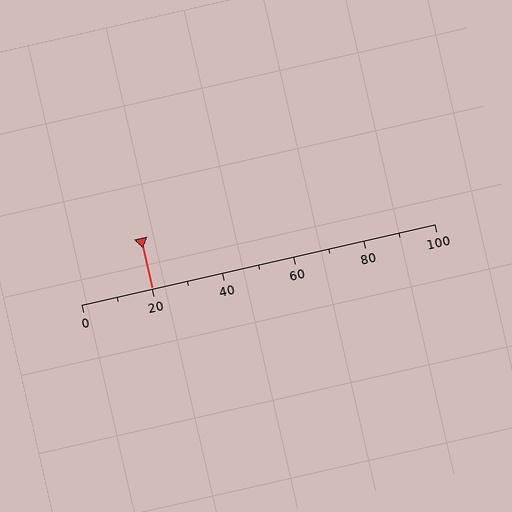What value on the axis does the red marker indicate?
The marker indicates approximately 20.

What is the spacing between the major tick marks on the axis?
The major ticks are spaced 20 apart.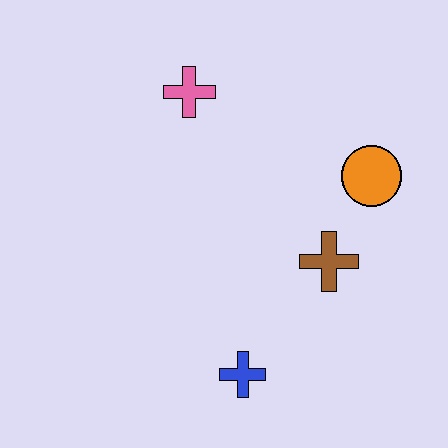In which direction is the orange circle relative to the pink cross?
The orange circle is to the right of the pink cross.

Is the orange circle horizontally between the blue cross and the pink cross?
No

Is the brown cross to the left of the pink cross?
No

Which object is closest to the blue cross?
The brown cross is closest to the blue cross.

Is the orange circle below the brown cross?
No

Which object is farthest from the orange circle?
The blue cross is farthest from the orange circle.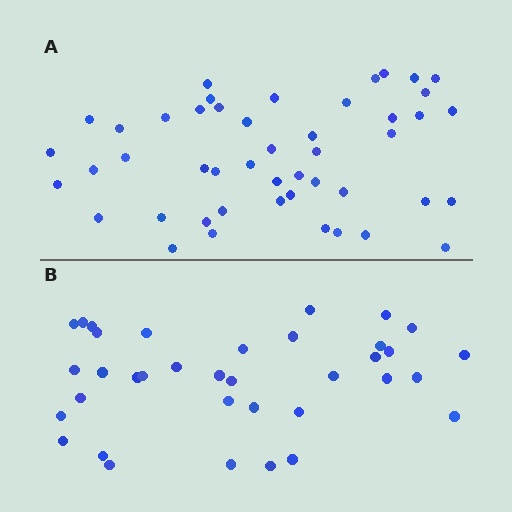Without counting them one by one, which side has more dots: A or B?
Region A (the top region) has more dots.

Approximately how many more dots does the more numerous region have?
Region A has roughly 12 or so more dots than region B.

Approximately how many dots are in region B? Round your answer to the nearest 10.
About 40 dots. (The exact count is 36, which rounds to 40.)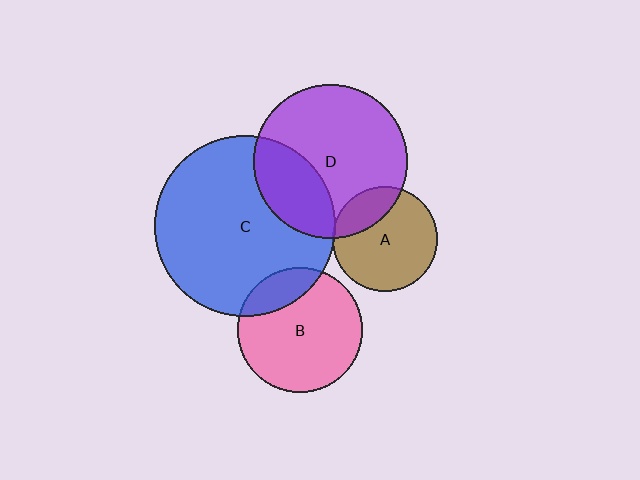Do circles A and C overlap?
Yes.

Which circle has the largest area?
Circle C (blue).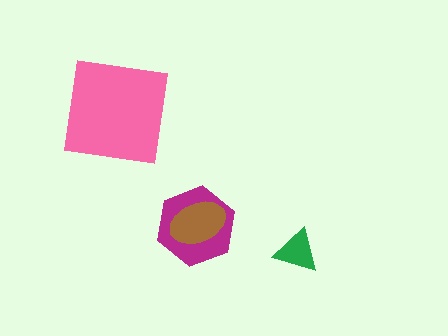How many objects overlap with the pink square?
0 objects overlap with the pink square.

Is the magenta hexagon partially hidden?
Yes, it is partially covered by another shape.